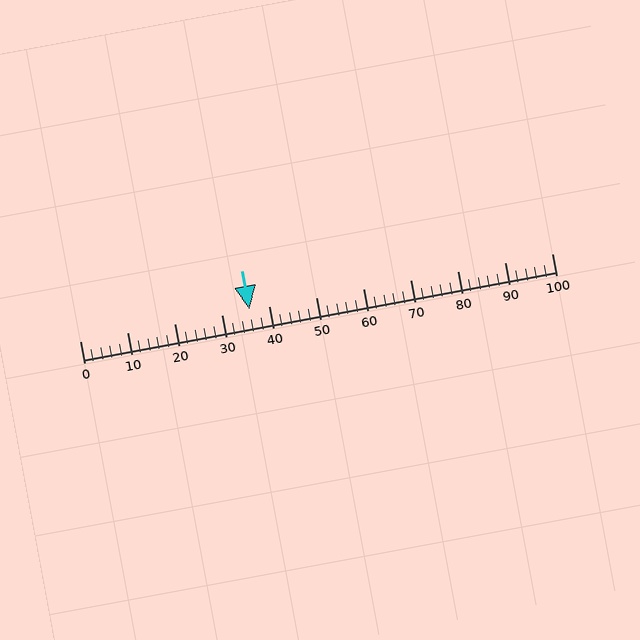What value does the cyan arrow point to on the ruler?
The cyan arrow points to approximately 36.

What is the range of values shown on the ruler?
The ruler shows values from 0 to 100.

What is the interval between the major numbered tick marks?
The major tick marks are spaced 10 units apart.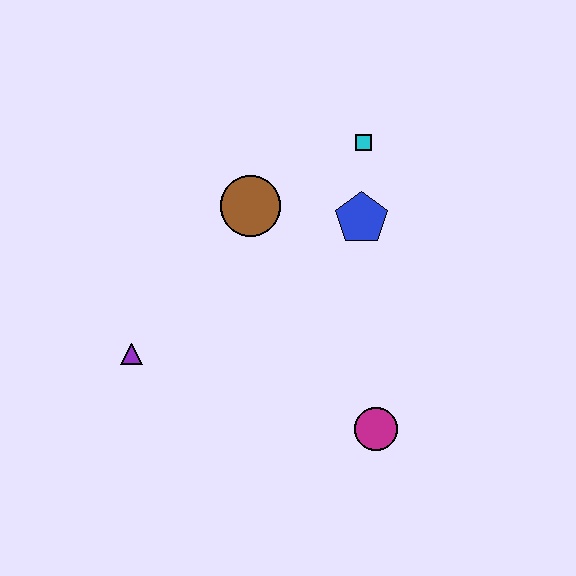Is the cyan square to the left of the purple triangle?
No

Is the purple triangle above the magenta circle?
Yes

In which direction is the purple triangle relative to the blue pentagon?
The purple triangle is to the left of the blue pentagon.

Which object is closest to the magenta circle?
The blue pentagon is closest to the magenta circle.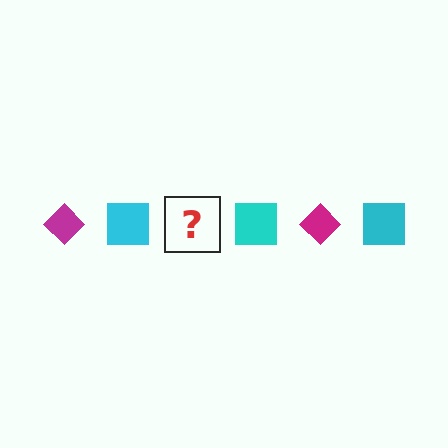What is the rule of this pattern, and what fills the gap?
The rule is that the pattern alternates between magenta diamond and cyan square. The gap should be filled with a magenta diamond.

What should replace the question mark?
The question mark should be replaced with a magenta diamond.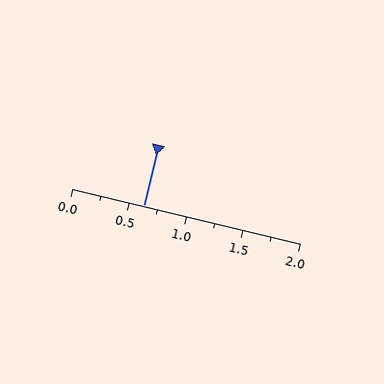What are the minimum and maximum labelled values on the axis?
The axis runs from 0.0 to 2.0.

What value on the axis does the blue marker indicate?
The marker indicates approximately 0.62.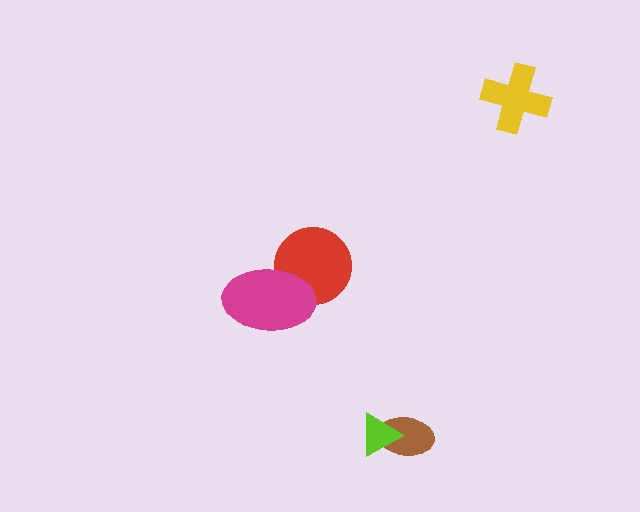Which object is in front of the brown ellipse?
The lime triangle is in front of the brown ellipse.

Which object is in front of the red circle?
The magenta ellipse is in front of the red circle.